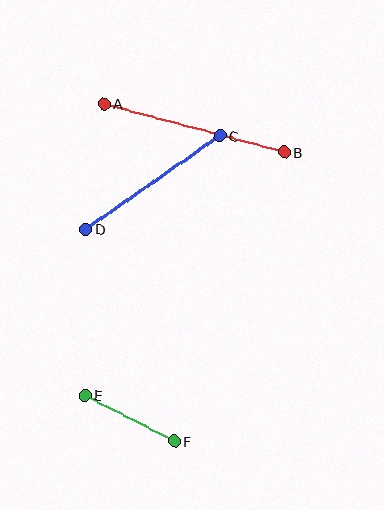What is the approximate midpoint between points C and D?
The midpoint is at approximately (153, 182) pixels.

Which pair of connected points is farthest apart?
Points A and B are farthest apart.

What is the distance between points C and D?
The distance is approximately 164 pixels.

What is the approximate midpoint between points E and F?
The midpoint is at approximately (129, 418) pixels.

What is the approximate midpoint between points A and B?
The midpoint is at approximately (194, 128) pixels.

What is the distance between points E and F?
The distance is approximately 100 pixels.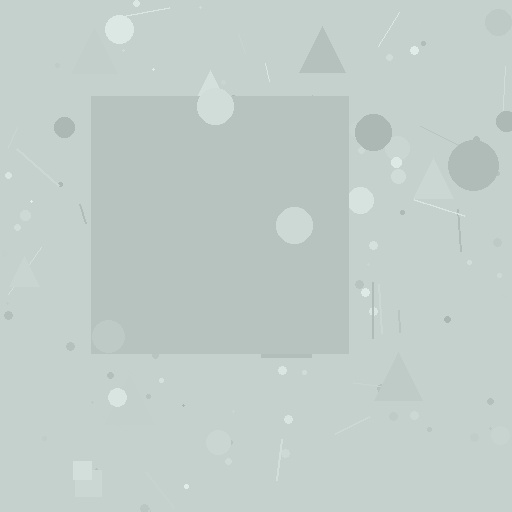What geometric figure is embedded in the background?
A square is embedded in the background.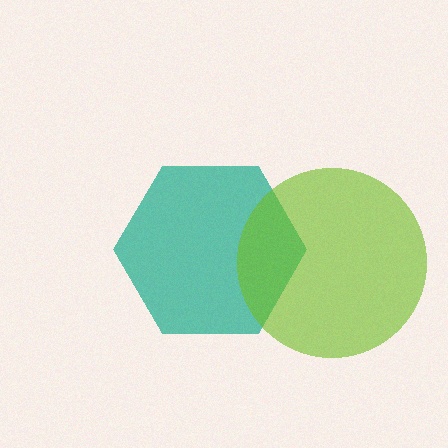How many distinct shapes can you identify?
There are 2 distinct shapes: a teal hexagon, a lime circle.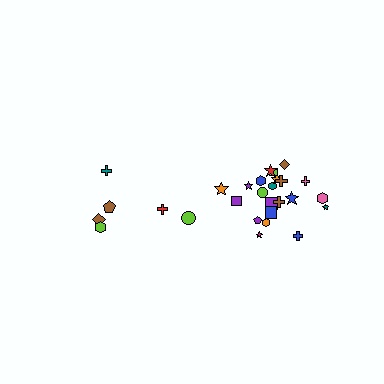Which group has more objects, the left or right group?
The right group.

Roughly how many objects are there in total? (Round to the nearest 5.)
Roughly 30 objects in total.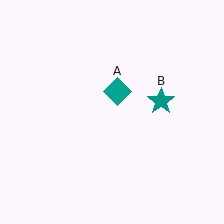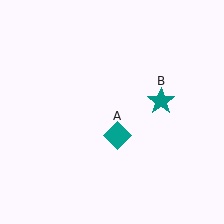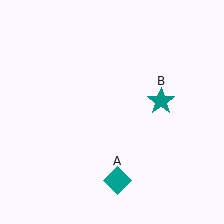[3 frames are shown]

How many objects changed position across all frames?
1 object changed position: teal diamond (object A).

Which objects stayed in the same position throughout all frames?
Teal star (object B) remained stationary.